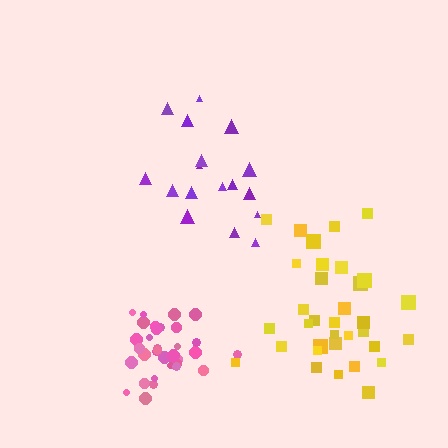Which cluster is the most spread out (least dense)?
Purple.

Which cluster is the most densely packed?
Pink.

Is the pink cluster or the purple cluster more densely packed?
Pink.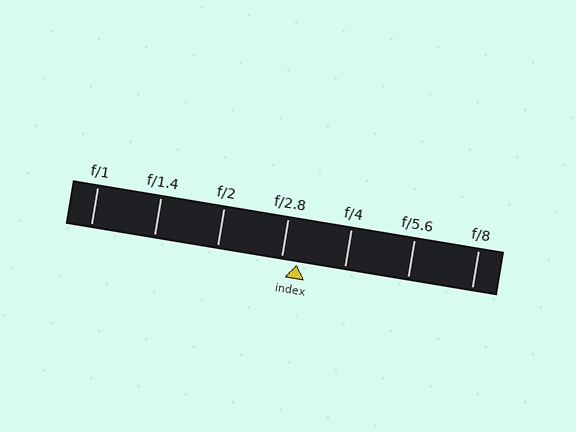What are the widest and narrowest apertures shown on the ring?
The widest aperture shown is f/1 and the narrowest is f/8.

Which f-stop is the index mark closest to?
The index mark is closest to f/2.8.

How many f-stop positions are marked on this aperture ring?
There are 7 f-stop positions marked.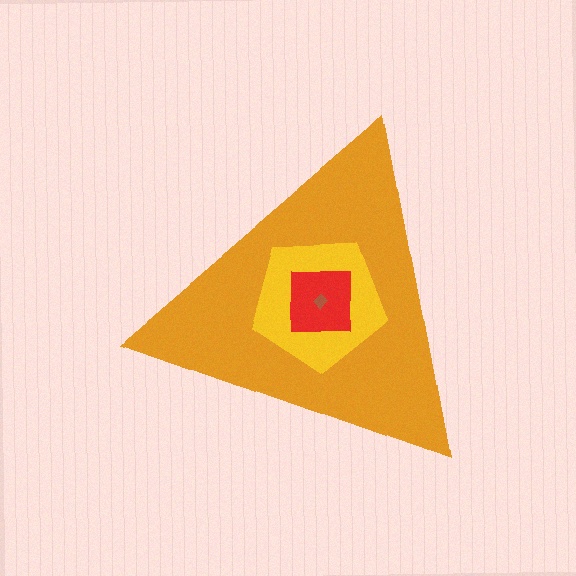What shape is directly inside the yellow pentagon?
The red square.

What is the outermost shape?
The orange triangle.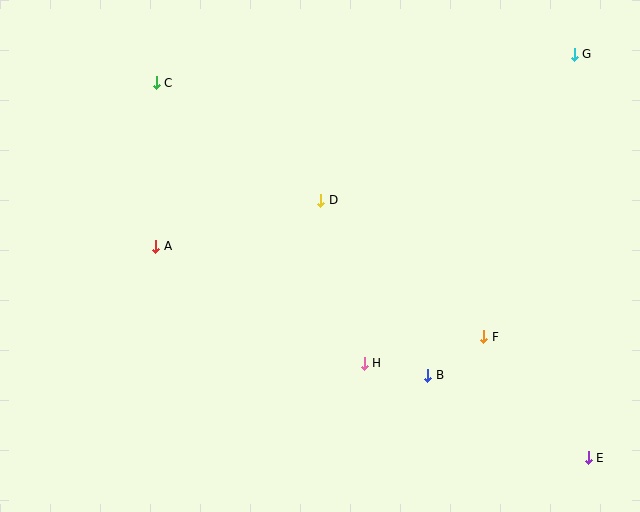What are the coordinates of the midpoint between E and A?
The midpoint between E and A is at (372, 352).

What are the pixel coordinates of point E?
Point E is at (588, 458).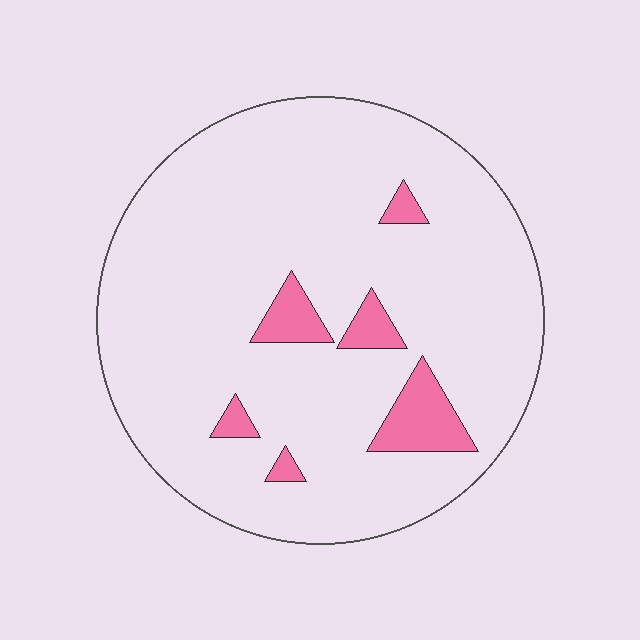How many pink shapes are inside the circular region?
6.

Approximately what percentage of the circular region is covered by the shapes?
Approximately 10%.